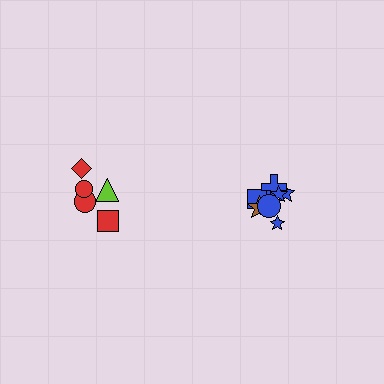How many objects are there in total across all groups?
There are 13 objects.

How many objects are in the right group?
There are 8 objects.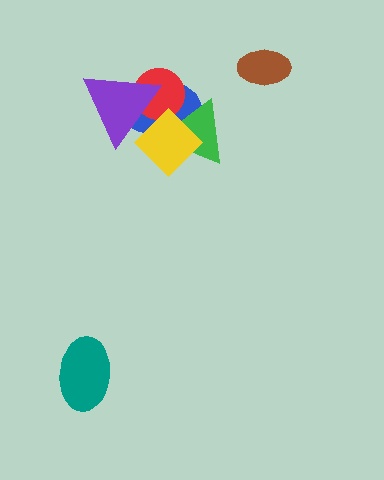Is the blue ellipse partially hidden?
Yes, it is partially covered by another shape.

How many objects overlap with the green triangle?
3 objects overlap with the green triangle.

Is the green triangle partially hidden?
Yes, it is partially covered by another shape.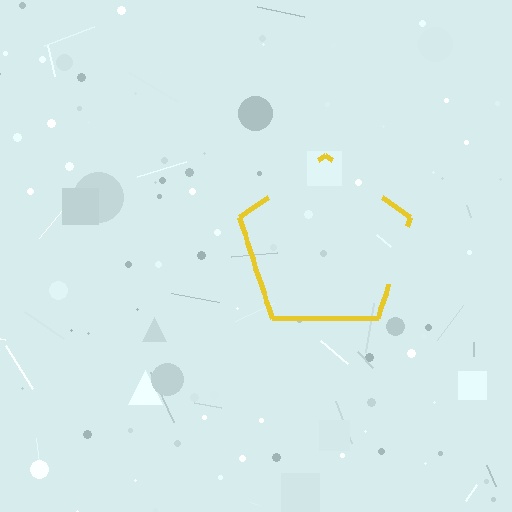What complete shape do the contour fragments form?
The contour fragments form a pentagon.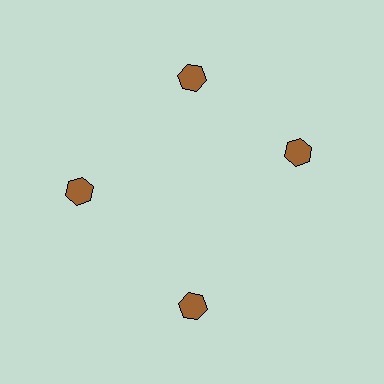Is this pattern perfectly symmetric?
No. The 4 brown hexagons are arranged in a ring, but one element near the 3 o'clock position is rotated out of alignment along the ring, breaking the 4-fold rotational symmetry.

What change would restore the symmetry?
The symmetry would be restored by rotating it back into even spacing with its neighbors so that all 4 hexagons sit at equal angles and equal distance from the center.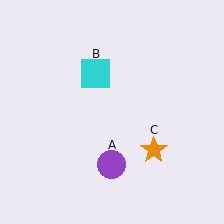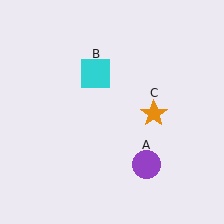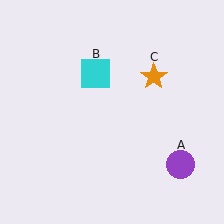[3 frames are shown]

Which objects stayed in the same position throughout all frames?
Cyan square (object B) remained stationary.